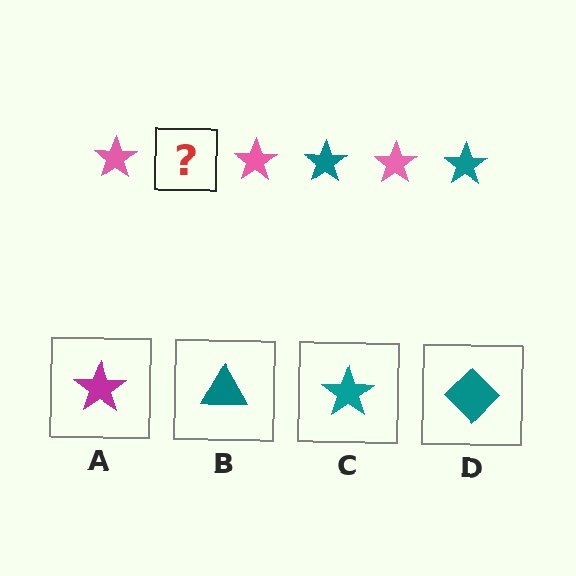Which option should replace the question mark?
Option C.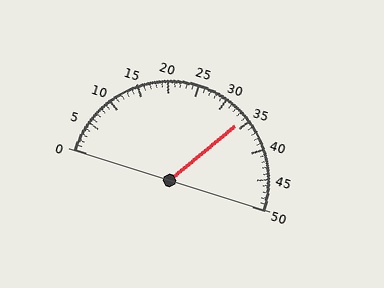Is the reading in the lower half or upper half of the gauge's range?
The reading is in the upper half of the range (0 to 50).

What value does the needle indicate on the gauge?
The needle indicates approximately 34.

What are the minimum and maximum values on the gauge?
The gauge ranges from 0 to 50.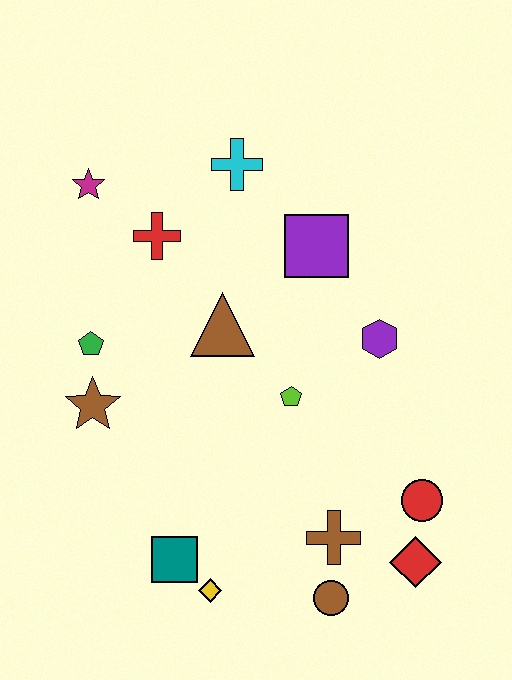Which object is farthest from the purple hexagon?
The magenta star is farthest from the purple hexagon.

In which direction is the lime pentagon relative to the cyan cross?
The lime pentagon is below the cyan cross.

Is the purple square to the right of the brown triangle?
Yes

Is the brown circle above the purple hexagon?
No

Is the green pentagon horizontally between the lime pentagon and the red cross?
No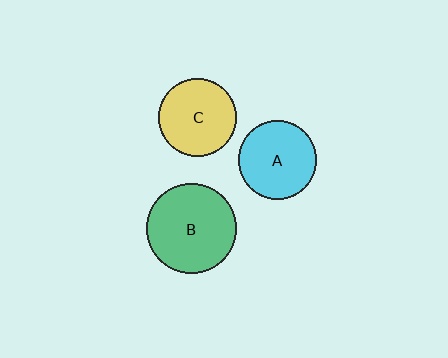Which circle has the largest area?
Circle B (green).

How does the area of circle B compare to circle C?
Approximately 1.3 times.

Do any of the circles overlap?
No, none of the circles overlap.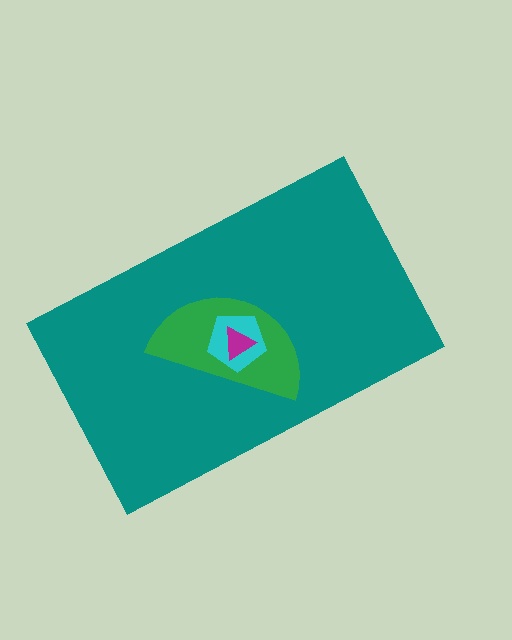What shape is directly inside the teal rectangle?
The green semicircle.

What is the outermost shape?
The teal rectangle.